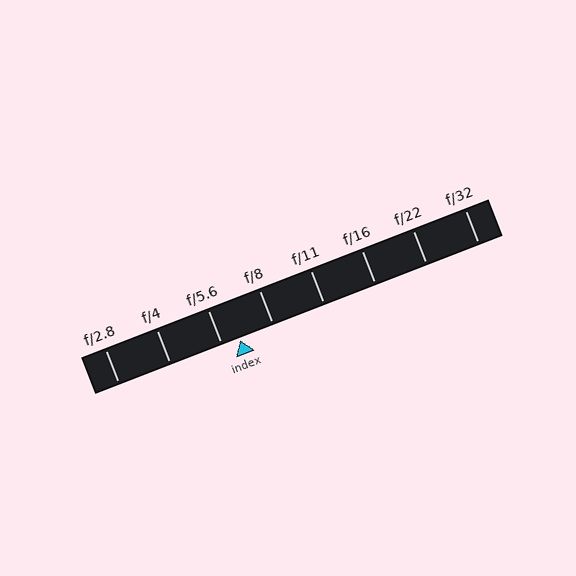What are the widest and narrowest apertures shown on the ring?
The widest aperture shown is f/2.8 and the narrowest is f/32.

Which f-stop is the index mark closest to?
The index mark is closest to f/5.6.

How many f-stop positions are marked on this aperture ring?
There are 8 f-stop positions marked.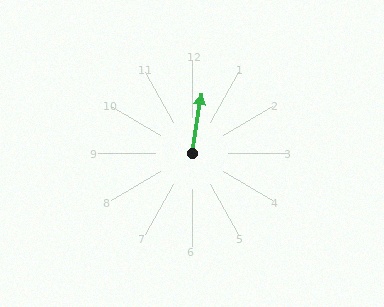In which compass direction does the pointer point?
North.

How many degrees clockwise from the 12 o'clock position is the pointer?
Approximately 9 degrees.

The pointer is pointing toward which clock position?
Roughly 12 o'clock.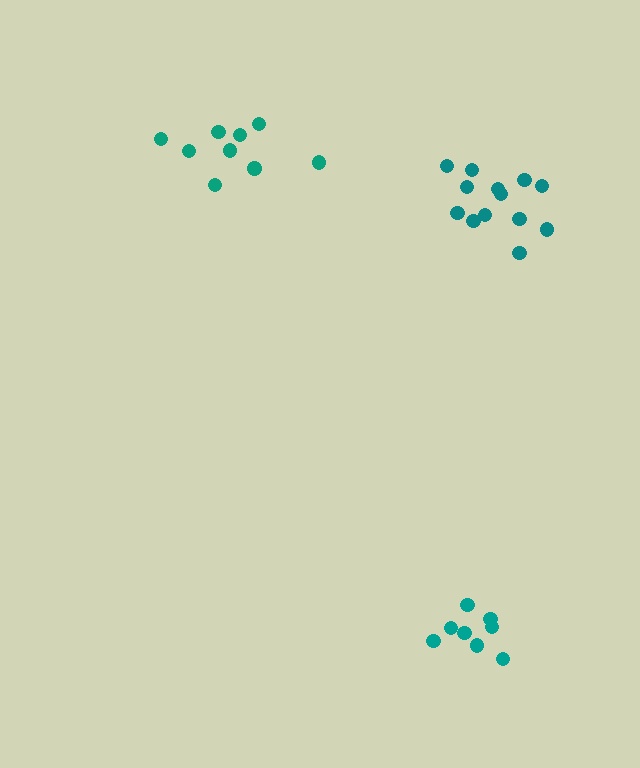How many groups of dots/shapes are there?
There are 3 groups.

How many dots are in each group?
Group 1: 13 dots, Group 2: 8 dots, Group 3: 9 dots (30 total).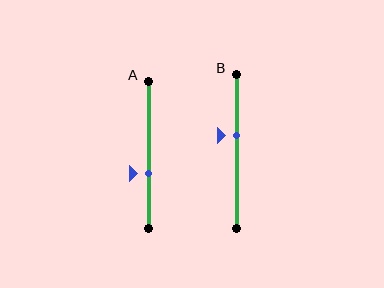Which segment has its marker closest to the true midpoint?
Segment B has its marker closest to the true midpoint.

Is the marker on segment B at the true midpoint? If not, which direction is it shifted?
No, the marker on segment B is shifted upward by about 11% of the segment length.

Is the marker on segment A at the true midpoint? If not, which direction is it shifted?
No, the marker on segment A is shifted downward by about 13% of the segment length.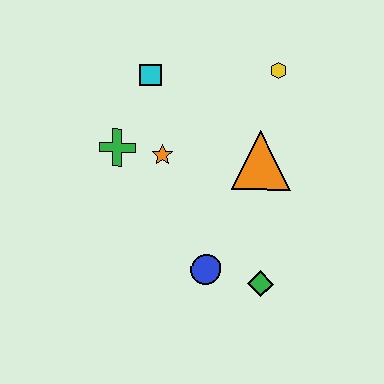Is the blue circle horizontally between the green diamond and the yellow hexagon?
No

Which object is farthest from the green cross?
The green diamond is farthest from the green cross.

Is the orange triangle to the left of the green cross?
No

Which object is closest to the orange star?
The green cross is closest to the orange star.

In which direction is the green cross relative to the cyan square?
The green cross is below the cyan square.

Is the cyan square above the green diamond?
Yes